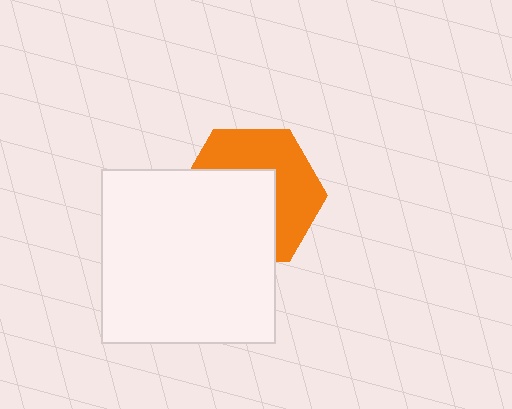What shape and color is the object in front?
The object in front is a white square.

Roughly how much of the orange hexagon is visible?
About half of it is visible (roughly 49%).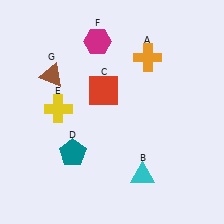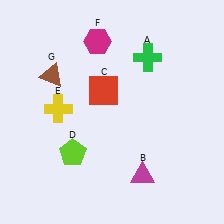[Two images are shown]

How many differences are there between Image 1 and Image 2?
There are 3 differences between the two images.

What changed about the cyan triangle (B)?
In Image 1, B is cyan. In Image 2, it changed to magenta.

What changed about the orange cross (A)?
In Image 1, A is orange. In Image 2, it changed to green.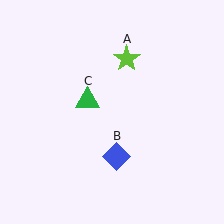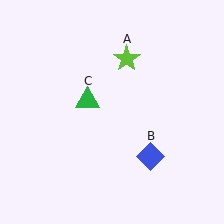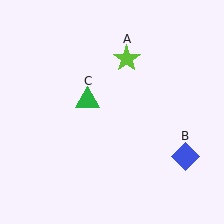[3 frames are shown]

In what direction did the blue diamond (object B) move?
The blue diamond (object B) moved right.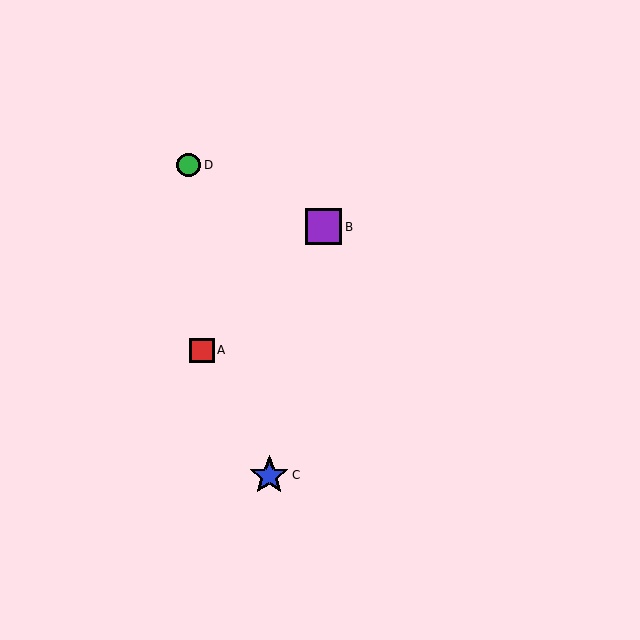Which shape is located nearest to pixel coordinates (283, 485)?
The blue star (labeled C) at (269, 475) is nearest to that location.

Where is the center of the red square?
The center of the red square is at (202, 350).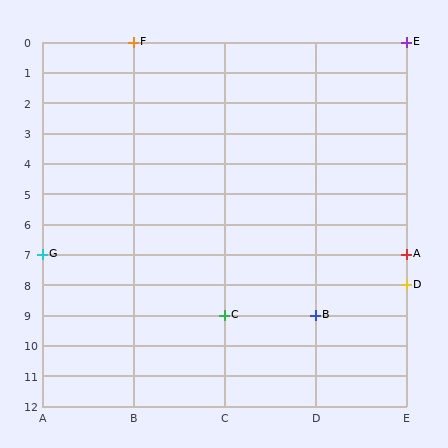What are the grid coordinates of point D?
Point D is at grid coordinates (E, 8).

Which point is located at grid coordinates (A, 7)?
Point G is at (A, 7).